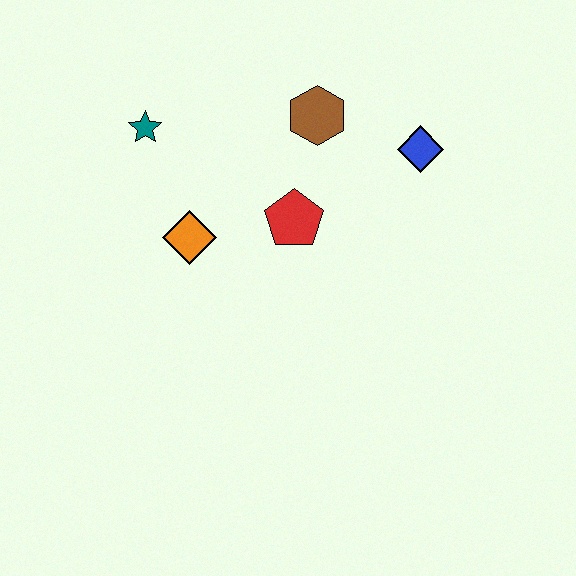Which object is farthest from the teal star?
The blue diamond is farthest from the teal star.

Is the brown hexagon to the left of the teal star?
No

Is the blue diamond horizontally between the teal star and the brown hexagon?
No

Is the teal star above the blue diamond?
Yes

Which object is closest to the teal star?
The orange diamond is closest to the teal star.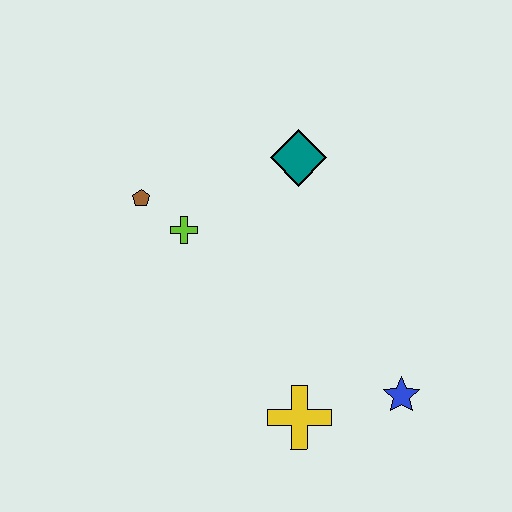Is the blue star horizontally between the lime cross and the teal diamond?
No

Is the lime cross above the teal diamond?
No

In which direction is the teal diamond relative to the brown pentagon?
The teal diamond is to the right of the brown pentagon.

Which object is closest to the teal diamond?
The lime cross is closest to the teal diamond.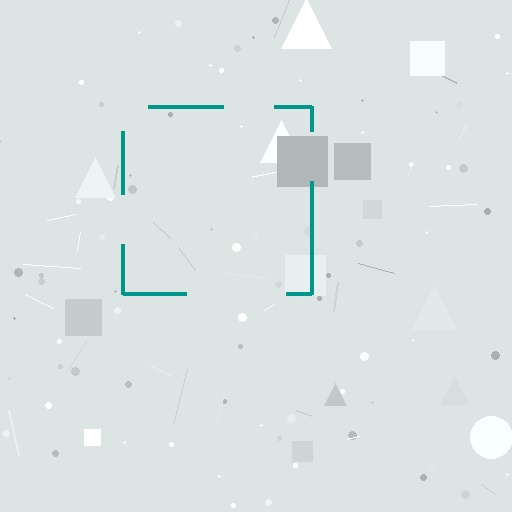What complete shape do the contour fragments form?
The contour fragments form a square.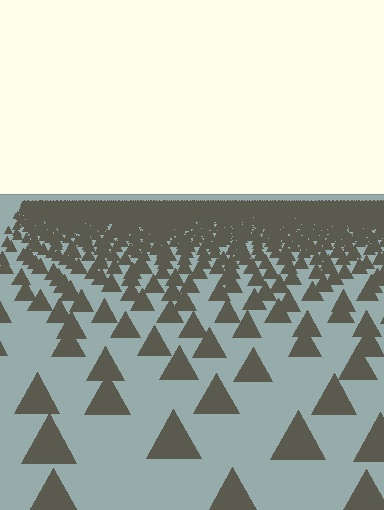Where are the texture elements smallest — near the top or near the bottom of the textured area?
Near the top.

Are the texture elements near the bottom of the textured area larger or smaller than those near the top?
Larger. Near the bottom, elements are closer to the viewer and appear at a bigger on-screen size.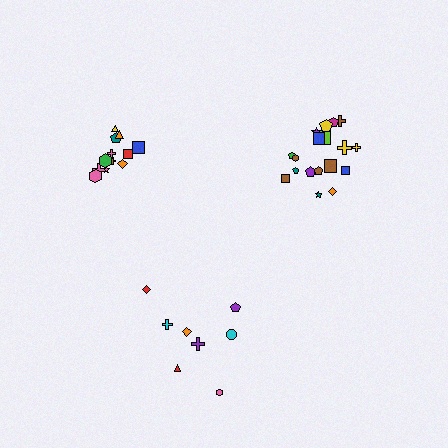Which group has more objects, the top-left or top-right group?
The top-right group.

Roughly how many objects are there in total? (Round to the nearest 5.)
Roughly 40 objects in total.